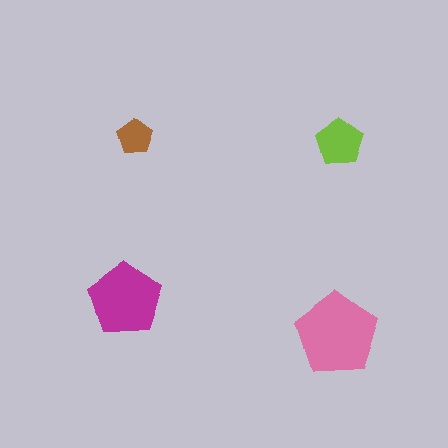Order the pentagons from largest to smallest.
the pink one, the magenta one, the lime one, the brown one.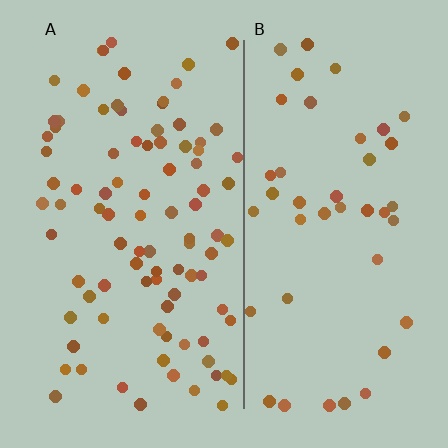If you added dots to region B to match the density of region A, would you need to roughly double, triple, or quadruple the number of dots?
Approximately double.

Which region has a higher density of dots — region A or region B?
A (the left).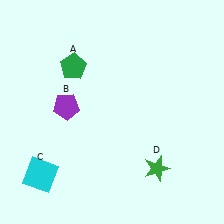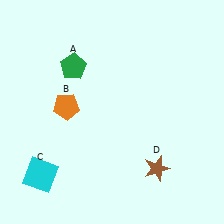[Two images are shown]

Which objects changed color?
B changed from purple to orange. D changed from green to brown.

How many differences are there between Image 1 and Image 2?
There are 2 differences between the two images.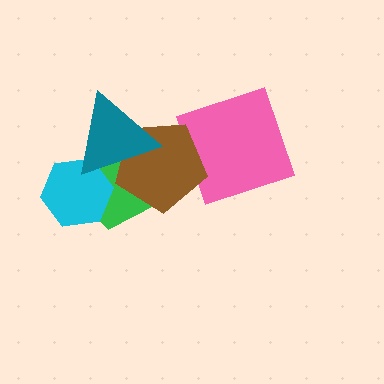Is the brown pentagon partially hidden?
Yes, it is partially covered by another shape.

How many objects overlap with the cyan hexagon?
2 objects overlap with the cyan hexagon.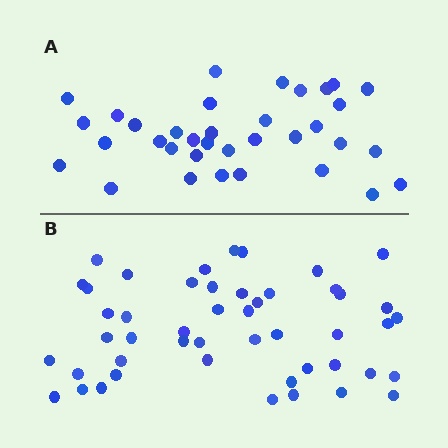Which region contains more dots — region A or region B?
Region B (the bottom region) has more dots.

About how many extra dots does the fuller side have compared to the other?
Region B has approximately 15 more dots than region A.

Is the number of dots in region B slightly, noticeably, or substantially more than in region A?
Region B has noticeably more, but not dramatically so. The ratio is roughly 1.4 to 1.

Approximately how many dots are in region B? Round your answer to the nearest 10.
About 50 dots. (The exact count is 48, which rounds to 50.)